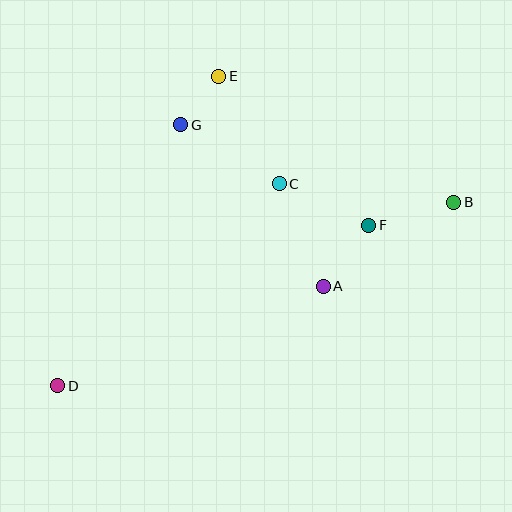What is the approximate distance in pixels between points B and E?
The distance between B and E is approximately 267 pixels.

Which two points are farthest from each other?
Points B and D are farthest from each other.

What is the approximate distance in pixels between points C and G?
The distance between C and G is approximately 115 pixels.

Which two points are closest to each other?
Points E and G are closest to each other.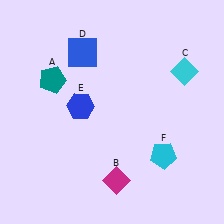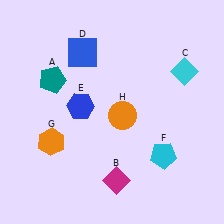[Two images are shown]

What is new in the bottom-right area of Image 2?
An orange circle (H) was added in the bottom-right area of Image 2.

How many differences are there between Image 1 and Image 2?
There are 2 differences between the two images.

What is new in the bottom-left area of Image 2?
An orange hexagon (G) was added in the bottom-left area of Image 2.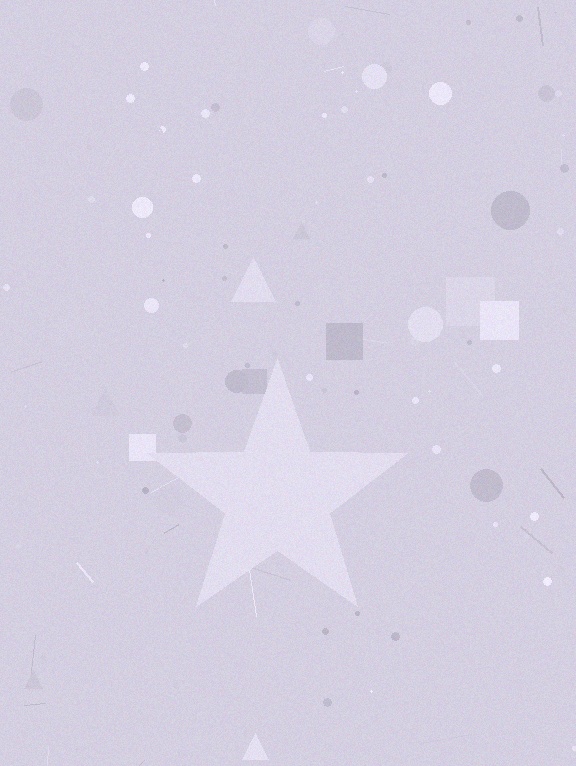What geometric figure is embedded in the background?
A star is embedded in the background.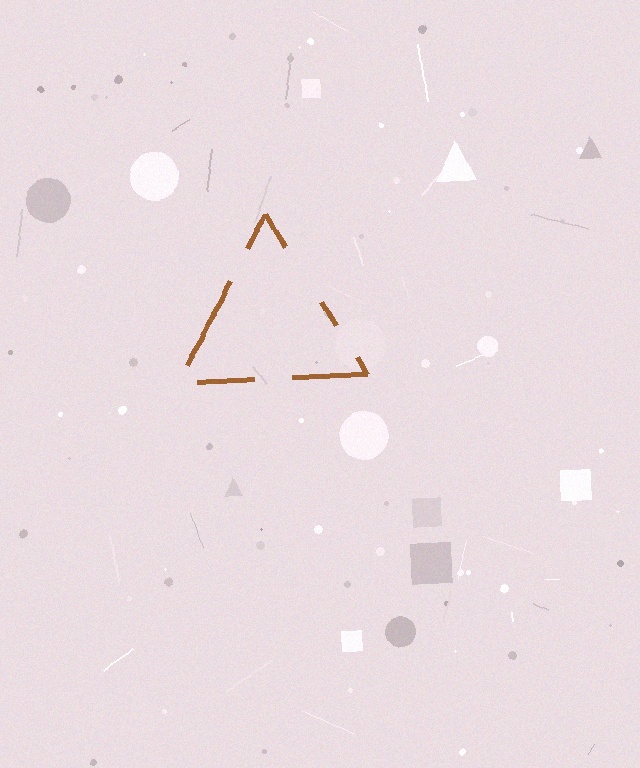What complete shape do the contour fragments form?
The contour fragments form a triangle.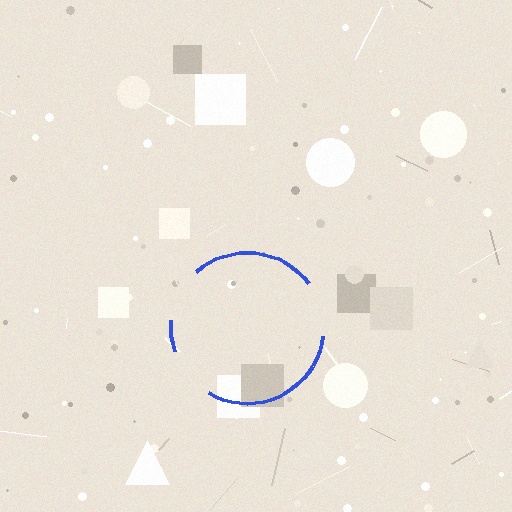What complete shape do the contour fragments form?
The contour fragments form a circle.